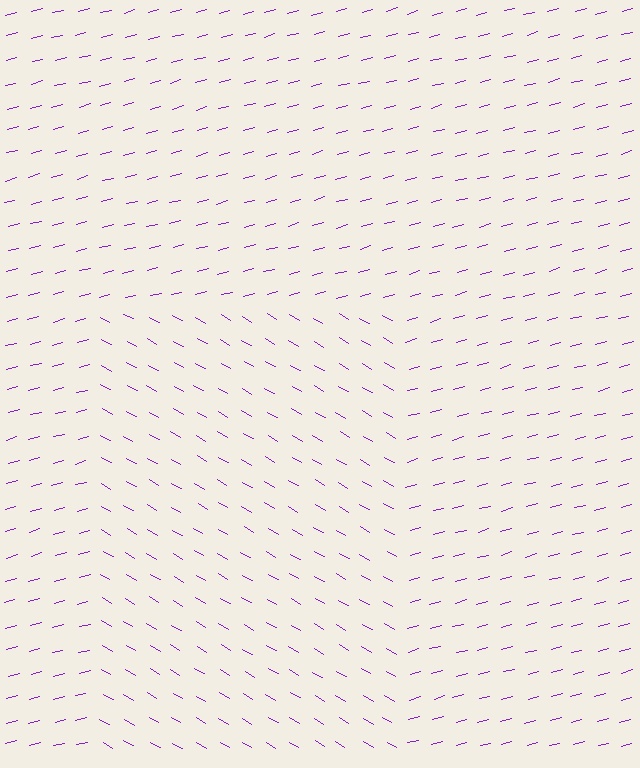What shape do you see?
I see a rectangle.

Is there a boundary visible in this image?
Yes, there is a texture boundary formed by a change in line orientation.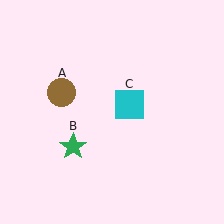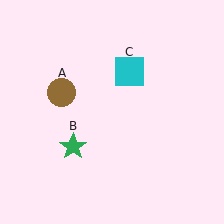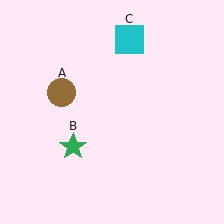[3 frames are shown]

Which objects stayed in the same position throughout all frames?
Brown circle (object A) and green star (object B) remained stationary.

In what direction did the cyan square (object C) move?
The cyan square (object C) moved up.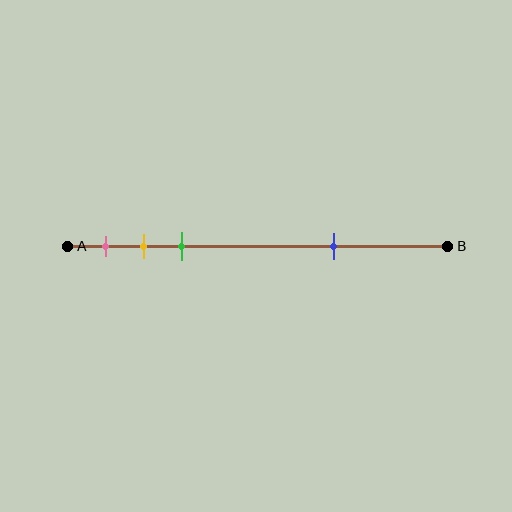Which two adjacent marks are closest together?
The yellow and green marks are the closest adjacent pair.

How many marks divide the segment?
There are 4 marks dividing the segment.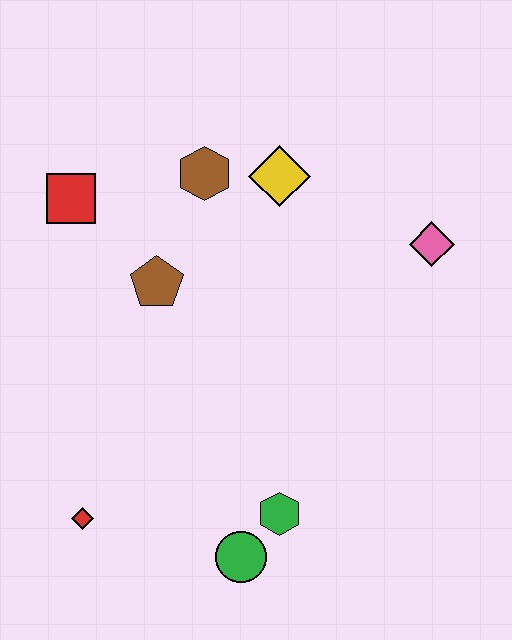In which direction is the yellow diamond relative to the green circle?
The yellow diamond is above the green circle.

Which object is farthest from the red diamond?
The pink diamond is farthest from the red diamond.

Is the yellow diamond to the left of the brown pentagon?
No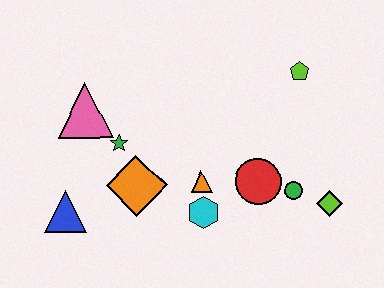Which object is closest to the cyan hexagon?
The orange triangle is closest to the cyan hexagon.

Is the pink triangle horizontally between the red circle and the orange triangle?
No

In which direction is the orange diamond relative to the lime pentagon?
The orange diamond is to the left of the lime pentagon.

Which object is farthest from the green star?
The lime diamond is farthest from the green star.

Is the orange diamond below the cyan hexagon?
No